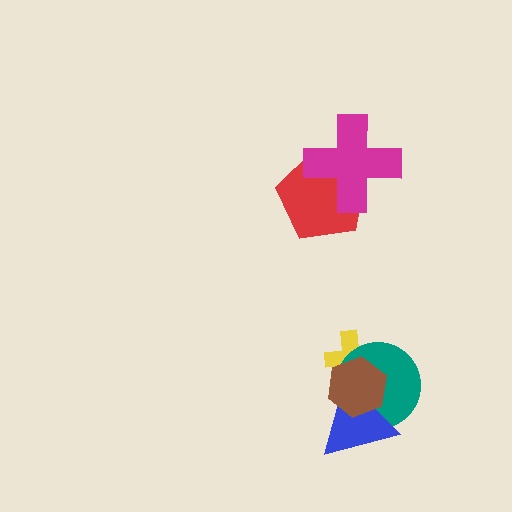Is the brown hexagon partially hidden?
No, no other shape covers it.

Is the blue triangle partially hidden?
Yes, it is partially covered by another shape.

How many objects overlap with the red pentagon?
1 object overlaps with the red pentagon.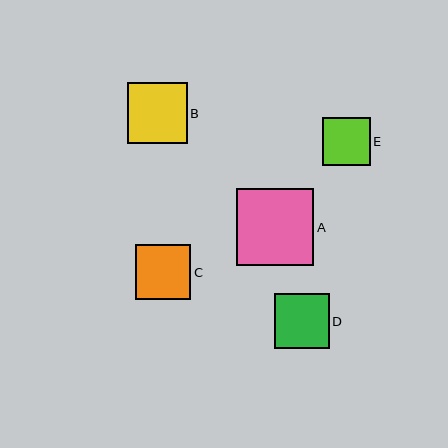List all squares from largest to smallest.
From largest to smallest: A, B, C, D, E.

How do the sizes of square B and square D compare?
Square B and square D are approximately the same size.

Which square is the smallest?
Square E is the smallest with a size of approximately 48 pixels.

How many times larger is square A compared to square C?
Square A is approximately 1.4 times the size of square C.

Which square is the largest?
Square A is the largest with a size of approximately 77 pixels.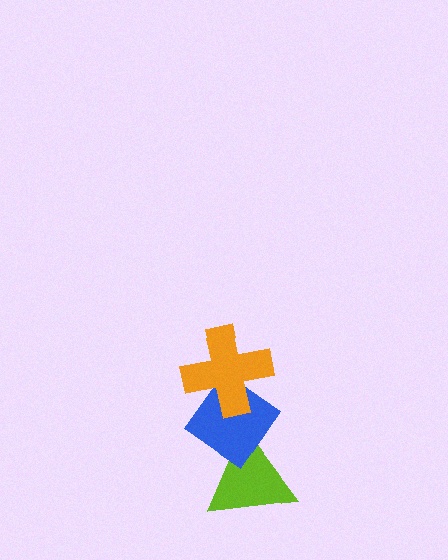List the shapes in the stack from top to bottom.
From top to bottom: the orange cross, the blue diamond, the lime triangle.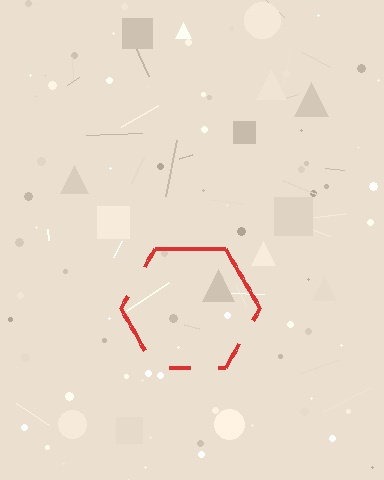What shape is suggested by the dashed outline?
The dashed outline suggests a hexagon.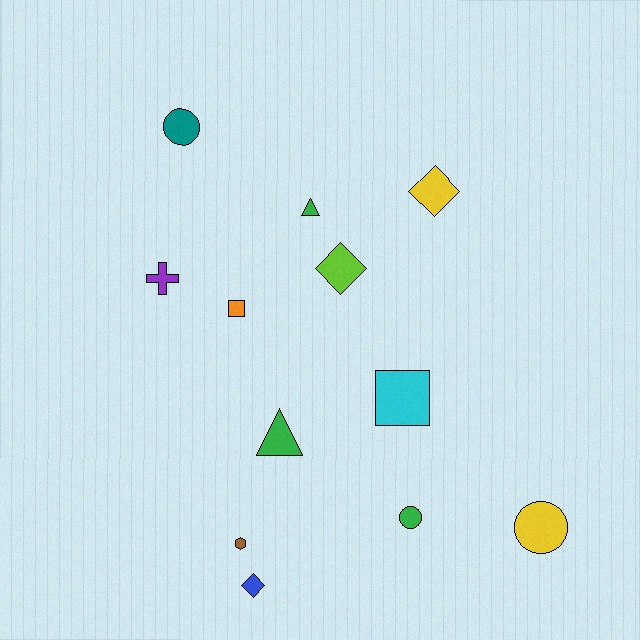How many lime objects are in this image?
There is 1 lime object.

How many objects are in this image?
There are 12 objects.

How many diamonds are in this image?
There are 3 diamonds.